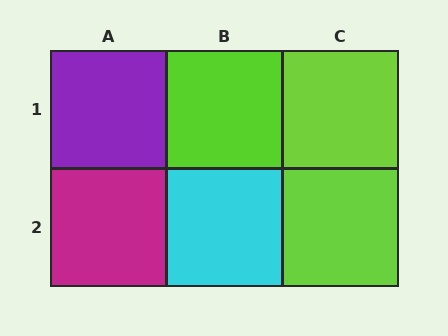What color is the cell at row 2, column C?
Lime.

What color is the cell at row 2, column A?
Magenta.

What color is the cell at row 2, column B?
Cyan.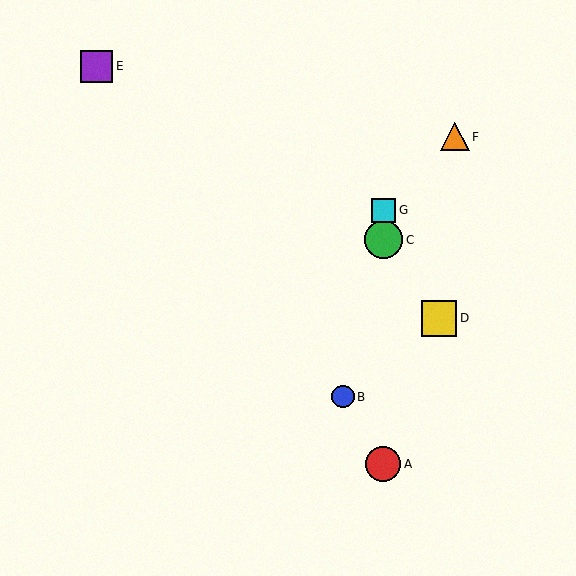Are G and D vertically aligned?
No, G is at x≈383 and D is at x≈439.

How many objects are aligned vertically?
3 objects (A, C, G) are aligned vertically.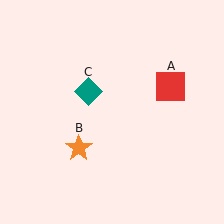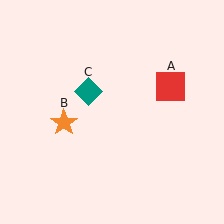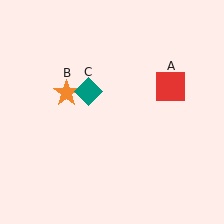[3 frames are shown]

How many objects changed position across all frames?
1 object changed position: orange star (object B).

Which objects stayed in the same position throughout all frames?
Red square (object A) and teal diamond (object C) remained stationary.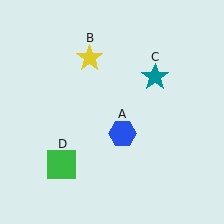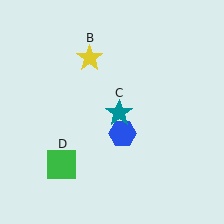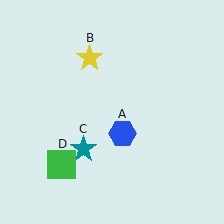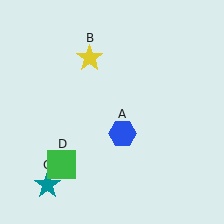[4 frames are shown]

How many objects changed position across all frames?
1 object changed position: teal star (object C).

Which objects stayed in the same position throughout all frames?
Blue hexagon (object A) and yellow star (object B) and green square (object D) remained stationary.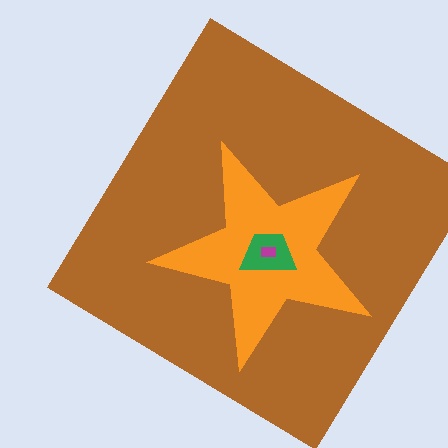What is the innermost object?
The magenta rectangle.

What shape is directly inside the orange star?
The green trapezoid.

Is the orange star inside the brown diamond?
Yes.